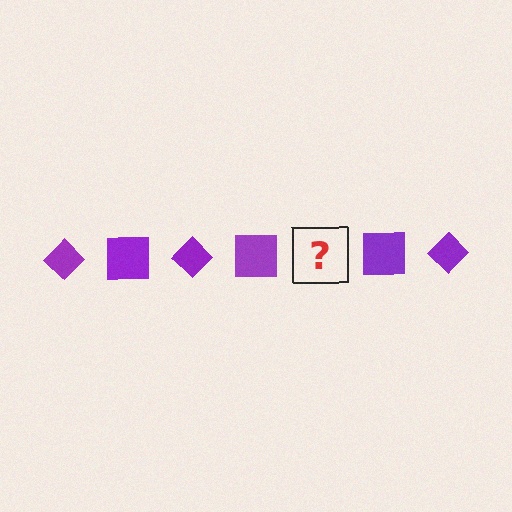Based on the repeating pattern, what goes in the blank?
The blank should be a purple diamond.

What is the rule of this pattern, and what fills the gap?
The rule is that the pattern cycles through diamond, square shapes in purple. The gap should be filled with a purple diamond.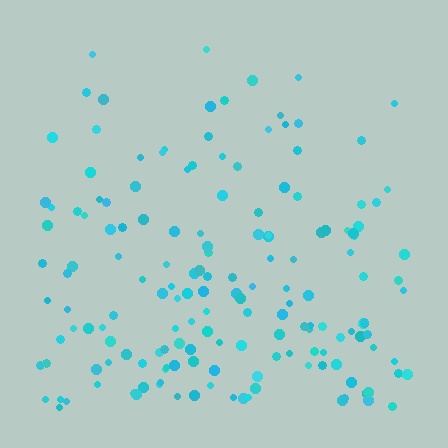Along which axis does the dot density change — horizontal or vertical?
Vertical.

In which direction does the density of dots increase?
From top to bottom, with the bottom side densest.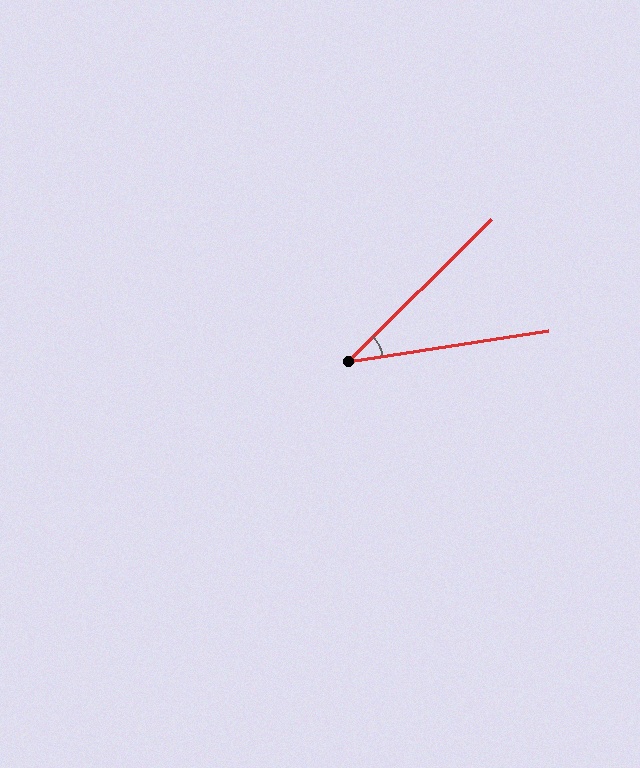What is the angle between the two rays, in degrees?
Approximately 36 degrees.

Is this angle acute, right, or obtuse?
It is acute.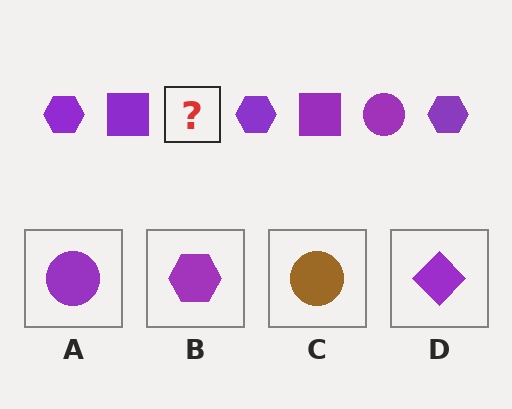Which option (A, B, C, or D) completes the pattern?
A.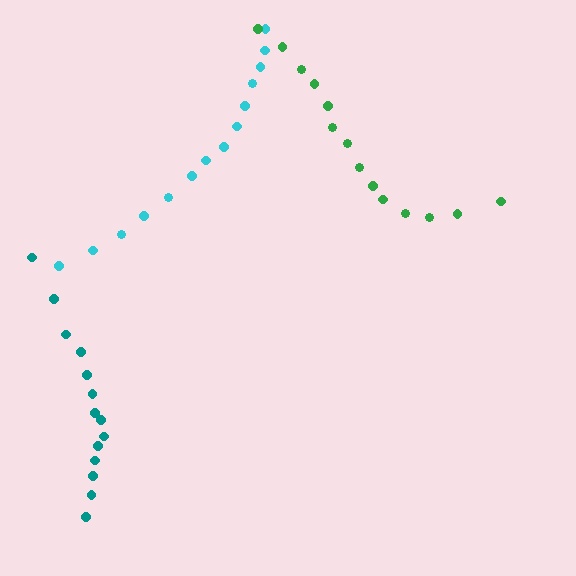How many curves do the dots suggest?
There are 3 distinct paths.